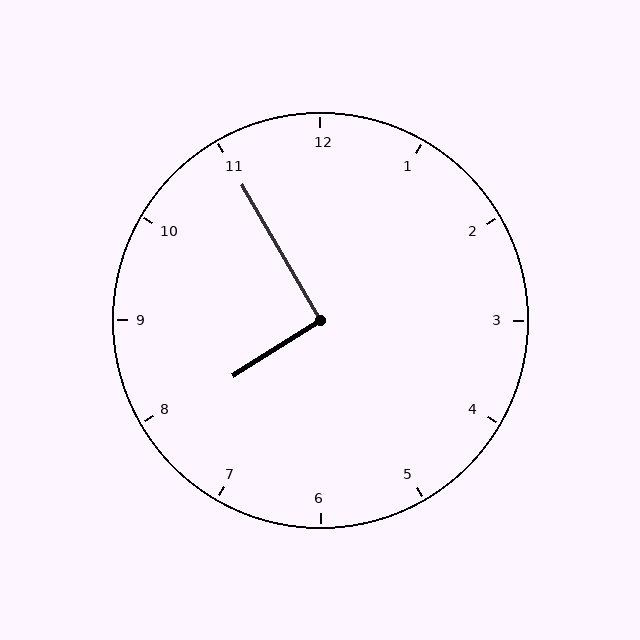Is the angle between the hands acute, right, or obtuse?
It is right.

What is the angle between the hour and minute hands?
Approximately 92 degrees.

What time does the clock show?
7:55.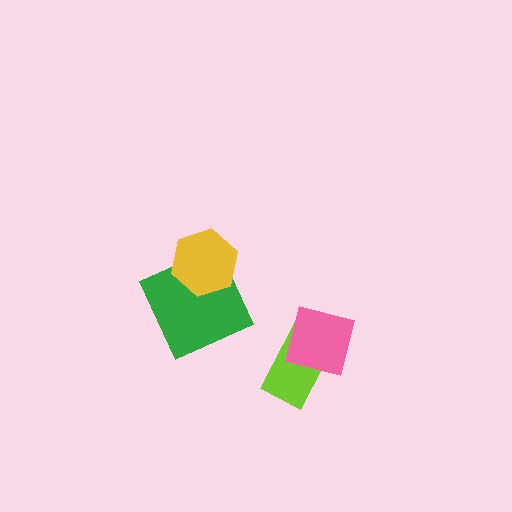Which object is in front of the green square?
The yellow hexagon is in front of the green square.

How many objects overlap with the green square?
1 object overlaps with the green square.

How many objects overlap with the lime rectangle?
1 object overlaps with the lime rectangle.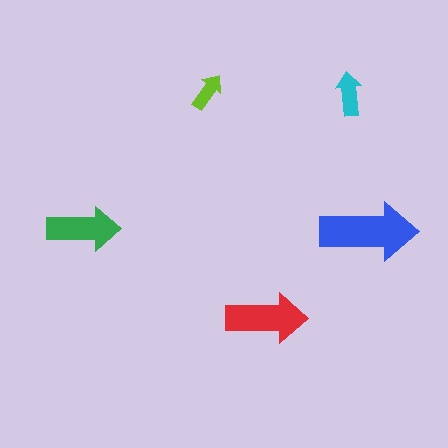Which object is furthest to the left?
The green arrow is leftmost.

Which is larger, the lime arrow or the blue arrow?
The blue one.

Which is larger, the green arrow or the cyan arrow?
The green one.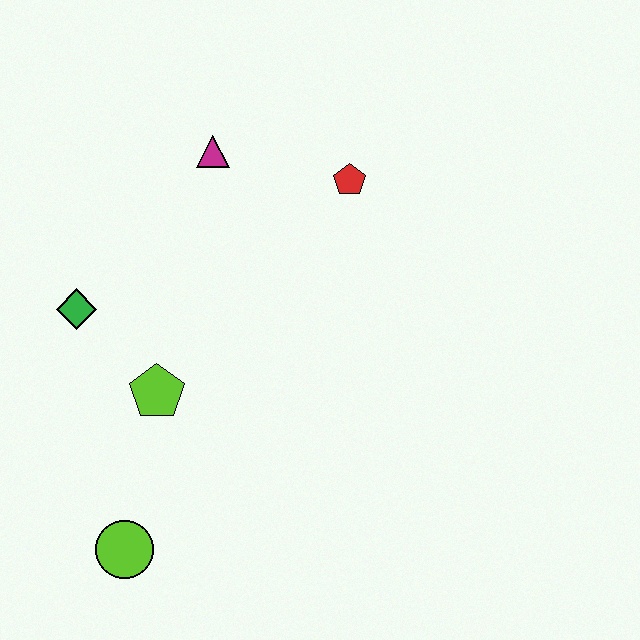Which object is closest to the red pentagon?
The magenta triangle is closest to the red pentagon.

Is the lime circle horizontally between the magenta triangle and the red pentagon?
No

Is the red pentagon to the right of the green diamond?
Yes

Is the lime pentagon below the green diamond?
Yes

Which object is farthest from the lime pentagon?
The red pentagon is farthest from the lime pentagon.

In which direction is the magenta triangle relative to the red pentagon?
The magenta triangle is to the left of the red pentagon.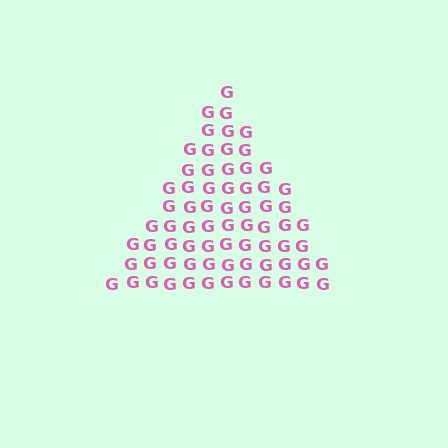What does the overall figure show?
The overall figure shows a triangle.